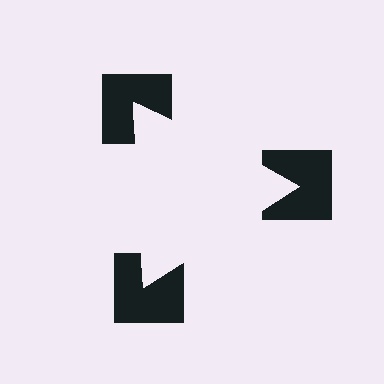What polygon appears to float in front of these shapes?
An illusory triangle — its edges are inferred from the aligned wedge cuts in the notched squares, not physically drawn.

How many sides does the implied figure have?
3 sides.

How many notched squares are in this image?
There are 3 — one at each vertex of the illusory triangle.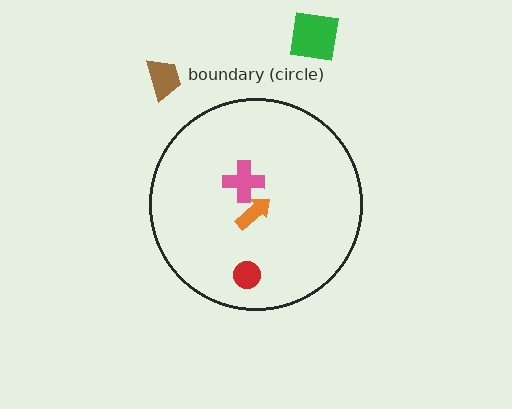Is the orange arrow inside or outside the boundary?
Inside.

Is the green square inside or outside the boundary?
Outside.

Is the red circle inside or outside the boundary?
Inside.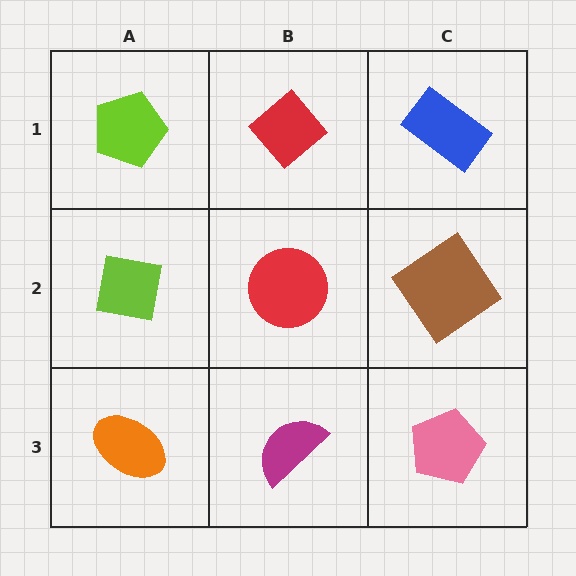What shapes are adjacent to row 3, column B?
A red circle (row 2, column B), an orange ellipse (row 3, column A), a pink pentagon (row 3, column C).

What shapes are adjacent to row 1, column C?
A brown diamond (row 2, column C), a red diamond (row 1, column B).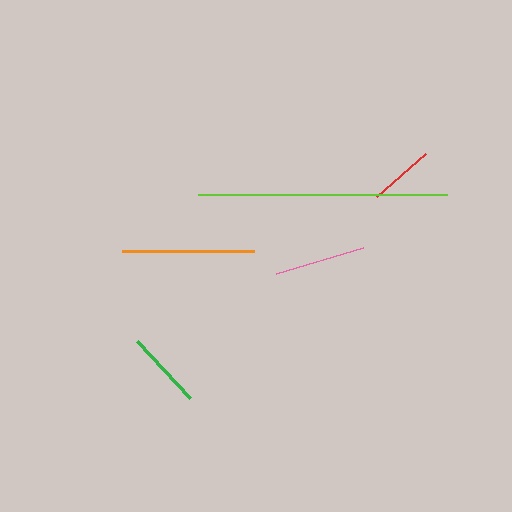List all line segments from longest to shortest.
From longest to shortest: lime, orange, pink, green, red.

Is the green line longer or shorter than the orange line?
The orange line is longer than the green line.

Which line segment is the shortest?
The red line is the shortest at approximately 65 pixels.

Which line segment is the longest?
The lime line is the longest at approximately 249 pixels.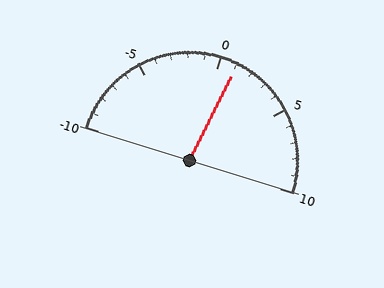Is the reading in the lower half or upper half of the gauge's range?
The reading is in the upper half of the range (-10 to 10).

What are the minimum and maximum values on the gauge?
The gauge ranges from -10 to 10.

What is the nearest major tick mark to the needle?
The nearest major tick mark is 0.